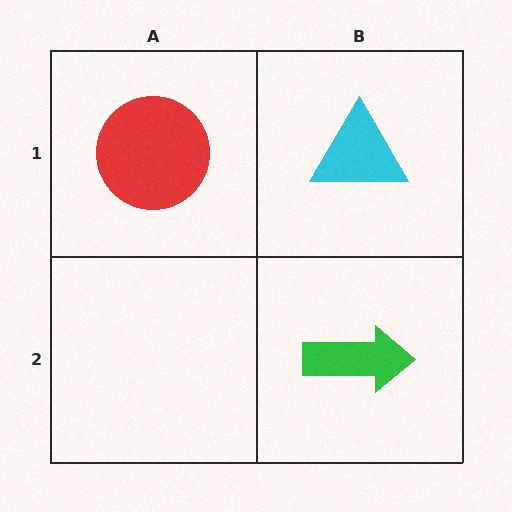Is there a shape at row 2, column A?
No, that cell is empty.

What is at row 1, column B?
A cyan triangle.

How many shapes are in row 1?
2 shapes.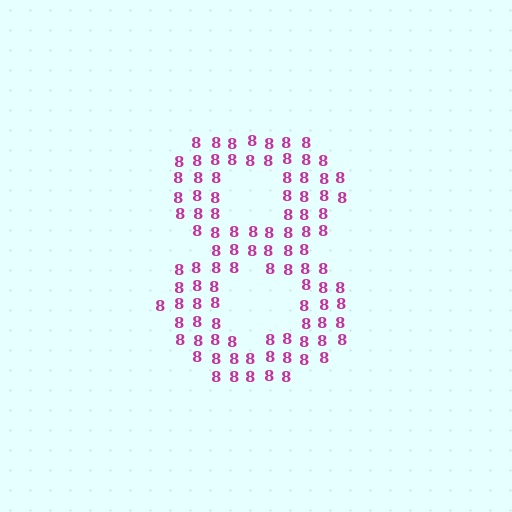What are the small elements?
The small elements are digit 8's.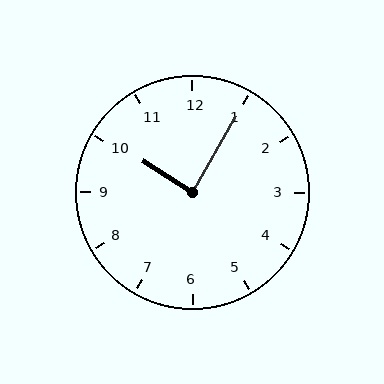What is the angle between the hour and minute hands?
Approximately 88 degrees.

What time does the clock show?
10:05.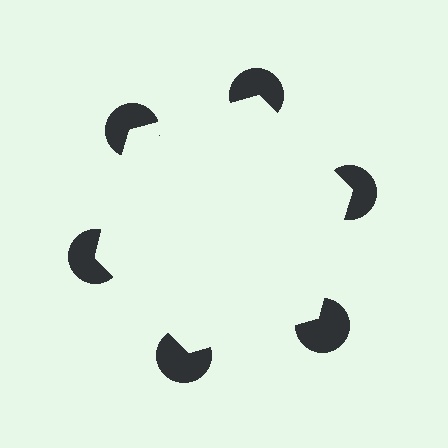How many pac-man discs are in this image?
There are 6 — one at each vertex of the illusory hexagon.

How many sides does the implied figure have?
6 sides.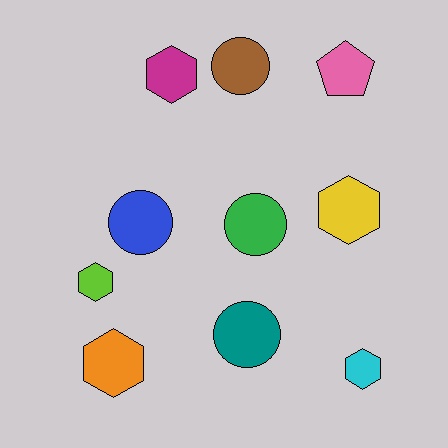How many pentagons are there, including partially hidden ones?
There is 1 pentagon.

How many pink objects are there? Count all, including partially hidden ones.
There is 1 pink object.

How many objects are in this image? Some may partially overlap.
There are 10 objects.